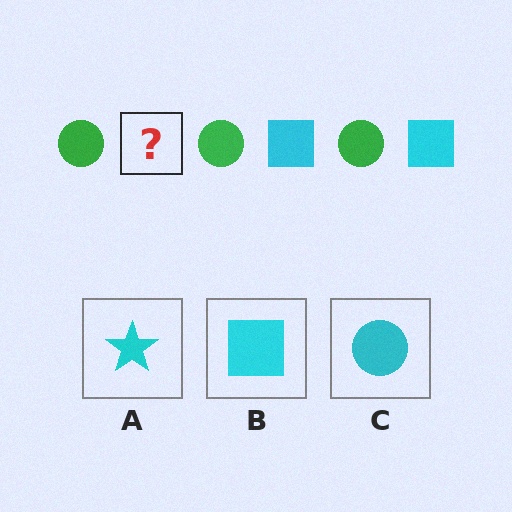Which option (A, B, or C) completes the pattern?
B.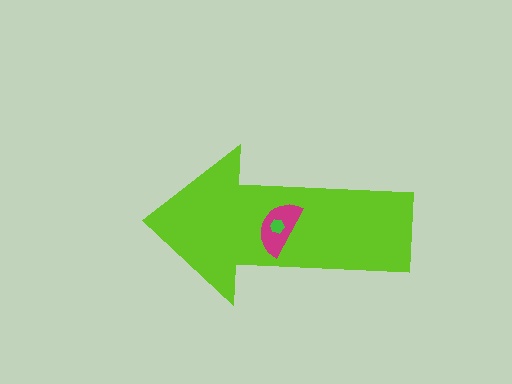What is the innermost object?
The green hexagon.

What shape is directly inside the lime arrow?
The magenta semicircle.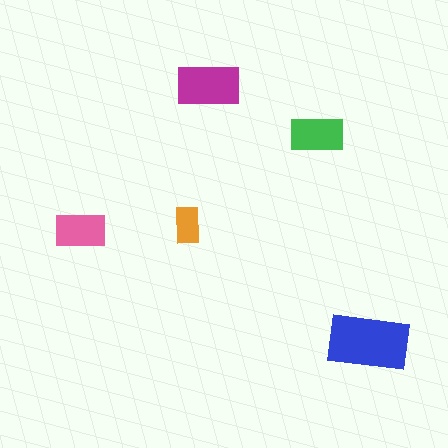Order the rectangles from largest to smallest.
the blue one, the magenta one, the green one, the pink one, the orange one.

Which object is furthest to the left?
The pink rectangle is leftmost.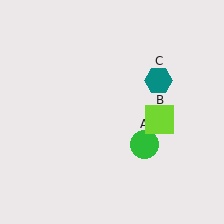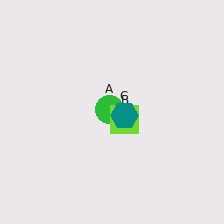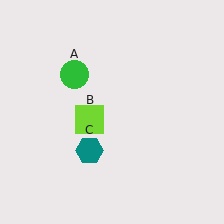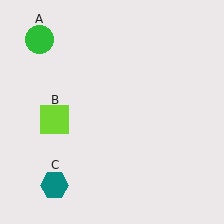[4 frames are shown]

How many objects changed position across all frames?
3 objects changed position: green circle (object A), lime square (object B), teal hexagon (object C).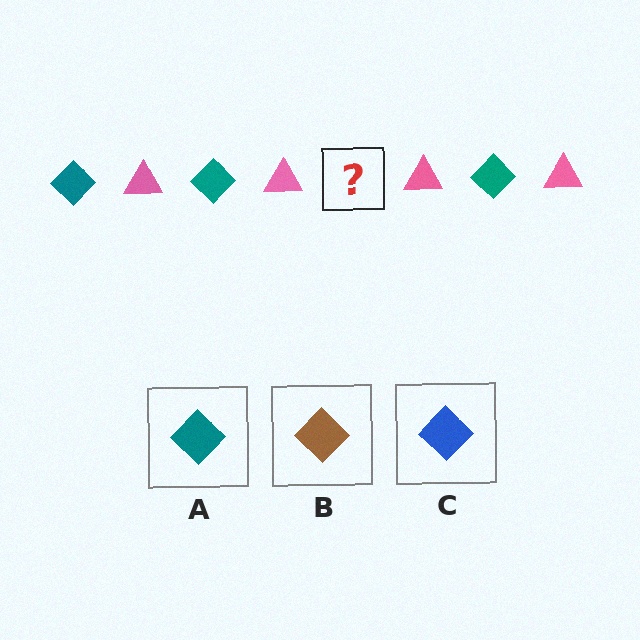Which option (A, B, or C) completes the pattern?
A.